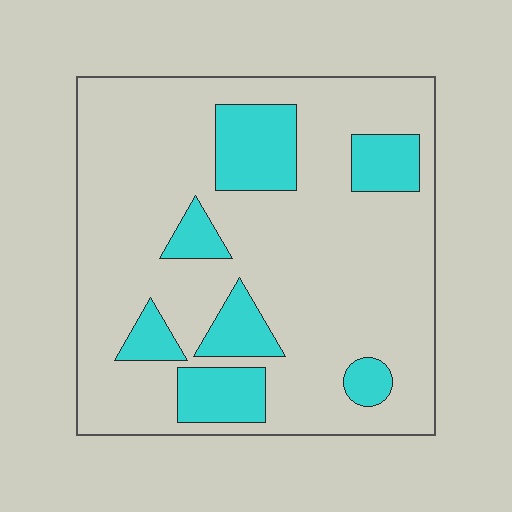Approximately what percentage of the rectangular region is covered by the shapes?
Approximately 20%.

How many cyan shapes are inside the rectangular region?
7.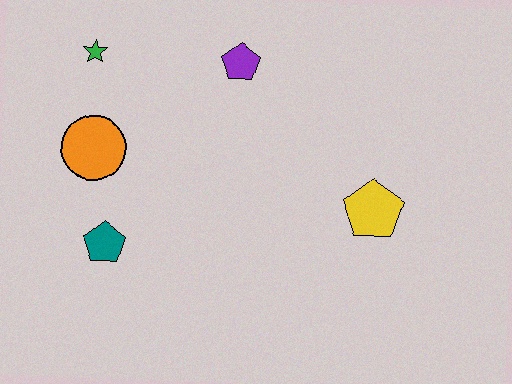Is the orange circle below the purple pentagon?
Yes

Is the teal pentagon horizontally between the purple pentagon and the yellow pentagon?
No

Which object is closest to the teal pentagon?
The orange circle is closest to the teal pentagon.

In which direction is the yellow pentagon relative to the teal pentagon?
The yellow pentagon is to the right of the teal pentagon.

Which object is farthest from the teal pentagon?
The yellow pentagon is farthest from the teal pentagon.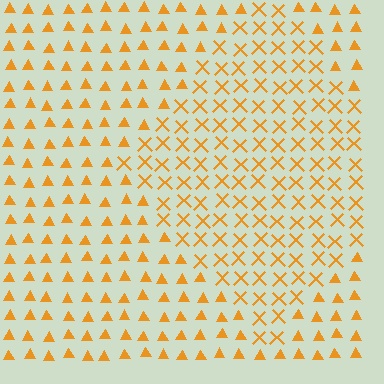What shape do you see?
I see a diamond.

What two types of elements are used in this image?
The image uses X marks inside the diamond region and triangles outside it.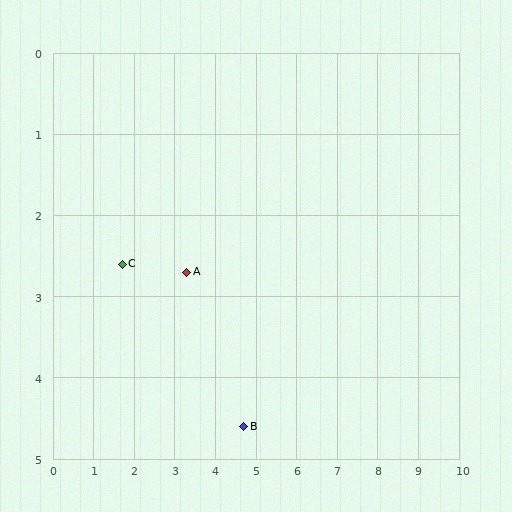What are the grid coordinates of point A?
Point A is at approximately (3.3, 2.7).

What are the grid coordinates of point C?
Point C is at approximately (1.7, 2.6).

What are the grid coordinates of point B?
Point B is at approximately (4.7, 4.6).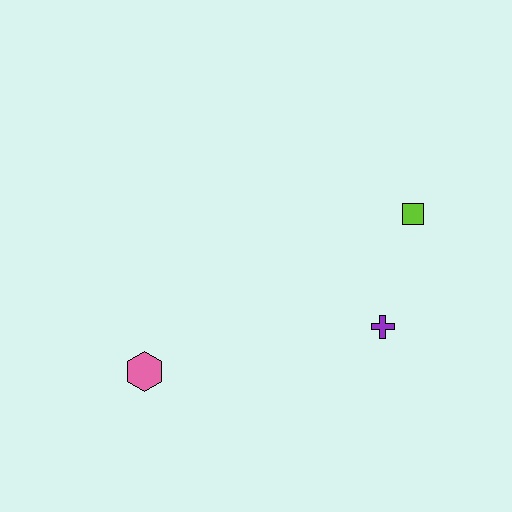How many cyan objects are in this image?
There are no cyan objects.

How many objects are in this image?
There are 3 objects.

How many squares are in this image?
There is 1 square.